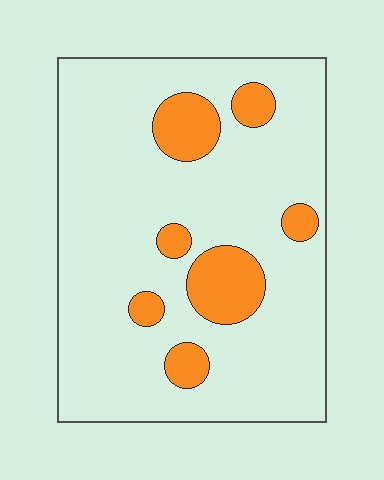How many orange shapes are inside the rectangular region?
7.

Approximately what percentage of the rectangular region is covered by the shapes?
Approximately 15%.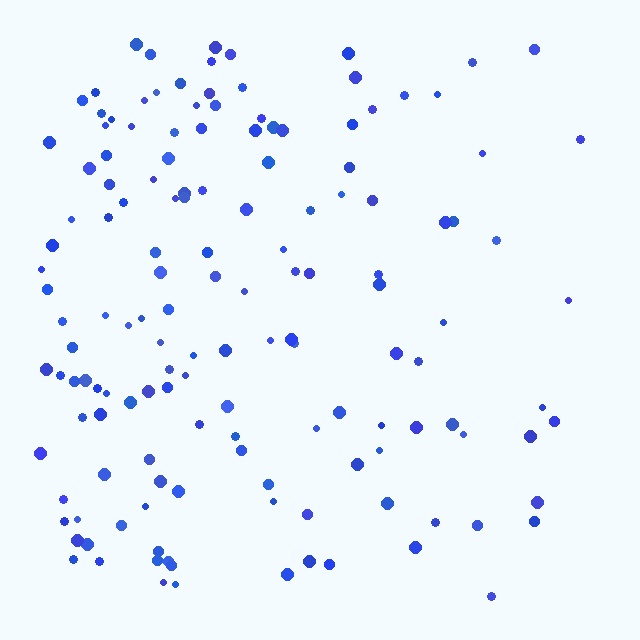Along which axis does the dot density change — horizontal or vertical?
Horizontal.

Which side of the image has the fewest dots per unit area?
The right.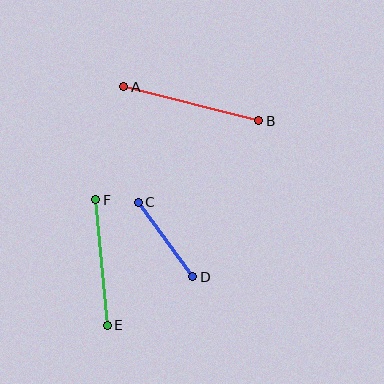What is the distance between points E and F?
The distance is approximately 126 pixels.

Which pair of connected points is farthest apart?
Points A and B are farthest apart.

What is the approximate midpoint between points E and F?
The midpoint is at approximately (102, 263) pixels.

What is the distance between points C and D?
The distance is approximately 93 pixels.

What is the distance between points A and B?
The distance is approximately 139 pixels.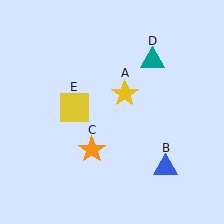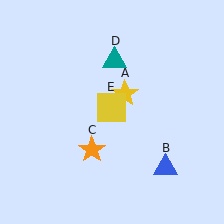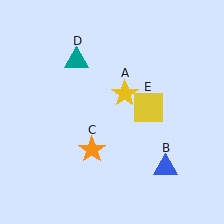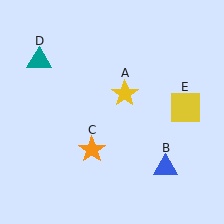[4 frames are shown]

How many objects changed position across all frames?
2 objects changed position: teal triangle (object D), yellow square (object E).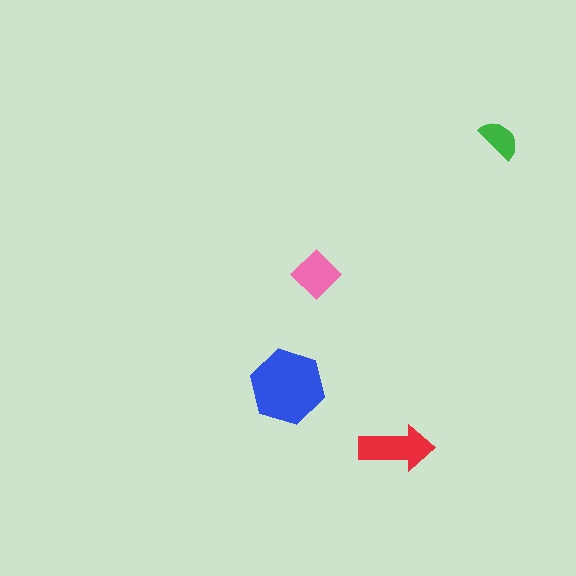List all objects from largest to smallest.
The blue hexagon, the red arrow, the pink diamond, the green semicircle.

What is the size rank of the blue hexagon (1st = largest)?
1st.